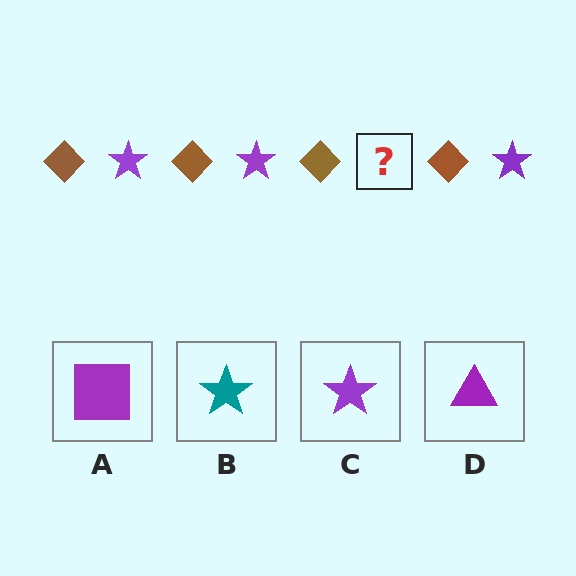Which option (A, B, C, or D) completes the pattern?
C.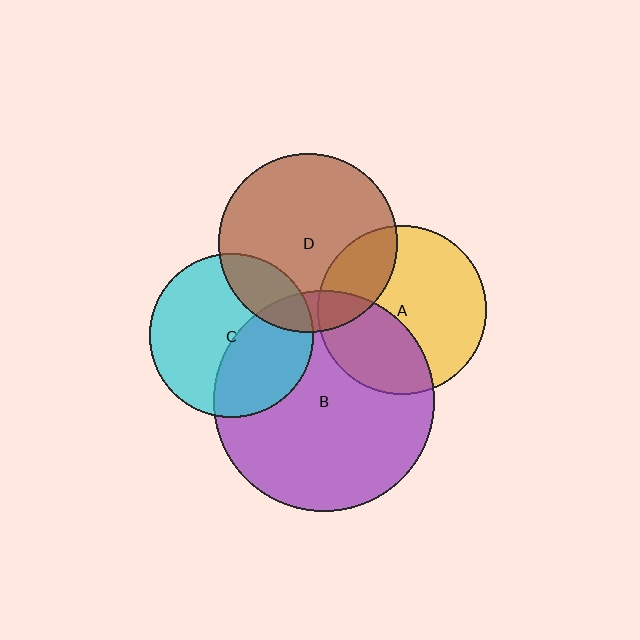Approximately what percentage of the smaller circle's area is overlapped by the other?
Approximately 15%.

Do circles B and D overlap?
Yes.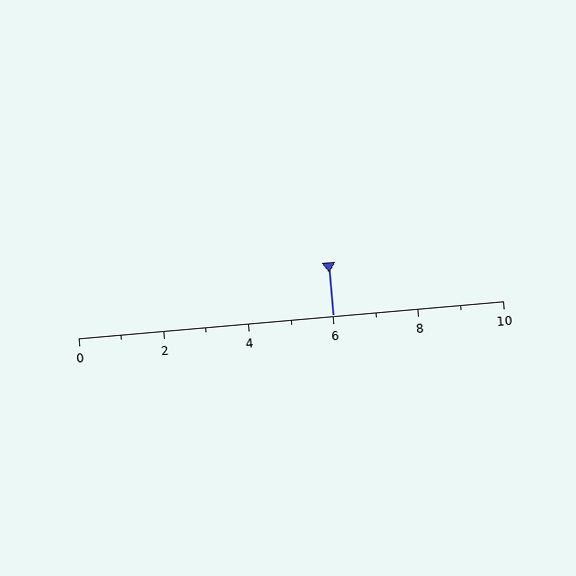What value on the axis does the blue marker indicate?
The marker indicates approximately 6.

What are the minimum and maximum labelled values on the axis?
The axis runs from 0 to 10.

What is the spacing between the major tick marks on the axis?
The major ticks are spaced 2 apart.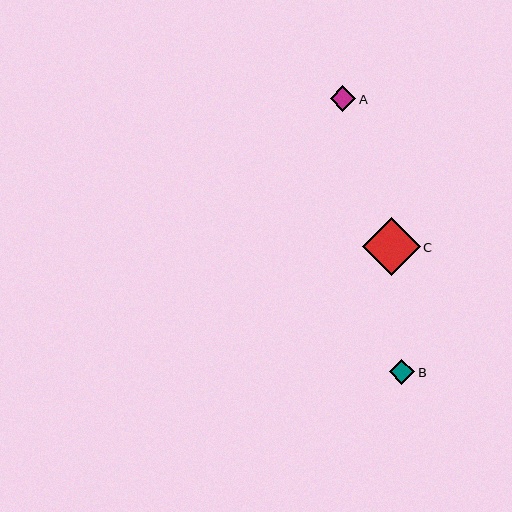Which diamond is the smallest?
Diamond B is the smallest with a size of approximately 25 pixels.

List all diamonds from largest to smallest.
From largest to smallest: C, A, B.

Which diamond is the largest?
Diamond C is the largest with a size of approximately 58 pixels.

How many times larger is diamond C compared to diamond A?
Diamond C is approximately 2.3 times the size of diamond A.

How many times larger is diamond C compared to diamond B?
Diamond C is approximately 2.3 times the size of diamond B.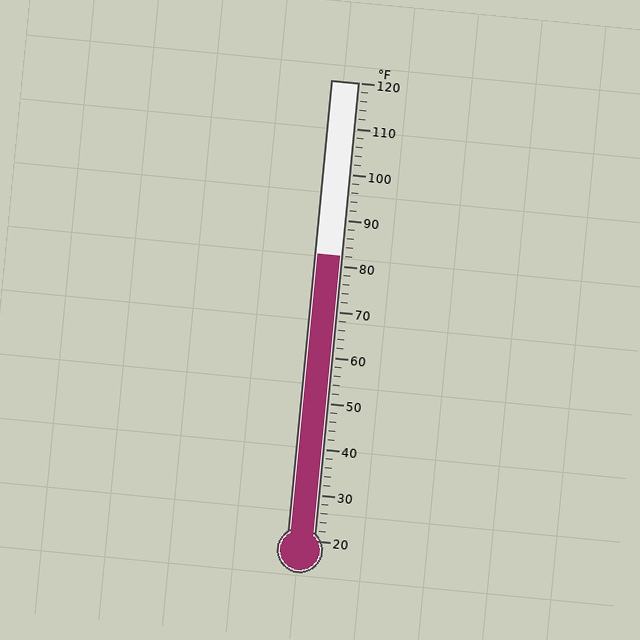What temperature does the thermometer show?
The thermometer shows approximately 82°F.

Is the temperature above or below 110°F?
The temperature is below 110°F.